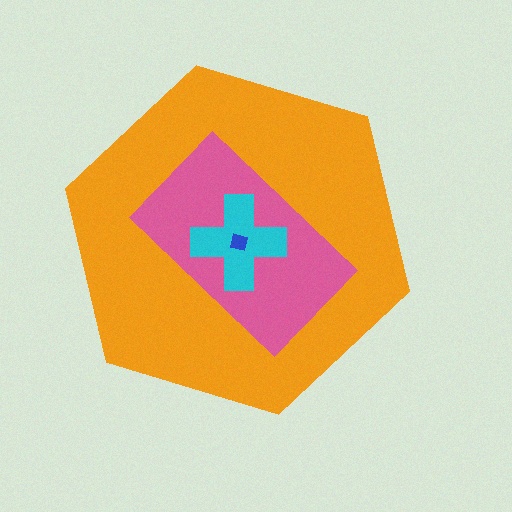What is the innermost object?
The blue square.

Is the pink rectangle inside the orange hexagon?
Yes.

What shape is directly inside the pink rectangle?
The cyan cross.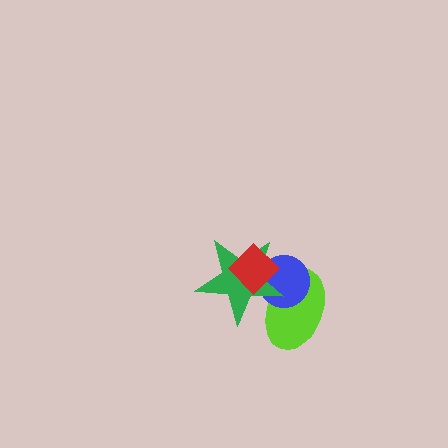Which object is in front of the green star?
The red diamond is in front of the green star.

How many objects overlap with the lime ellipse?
3 objects overlap with the lime ellipse.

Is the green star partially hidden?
Yes, it is partially covered by another shape.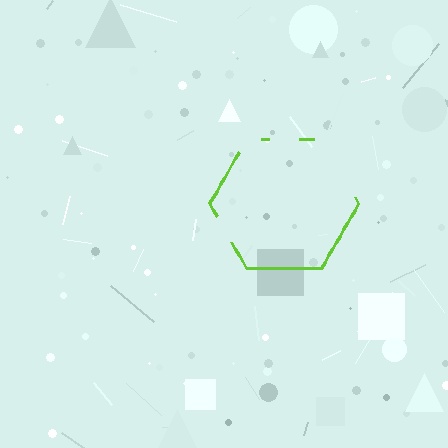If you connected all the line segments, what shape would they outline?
They would outline a hexagon.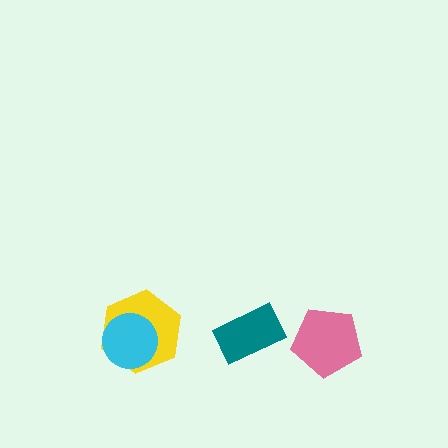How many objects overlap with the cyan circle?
1 object overlaps with the cyan circle.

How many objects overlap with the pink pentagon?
0 objects overlap with the pink pentagon.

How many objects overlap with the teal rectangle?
0 objects overlap with the teal rectangle.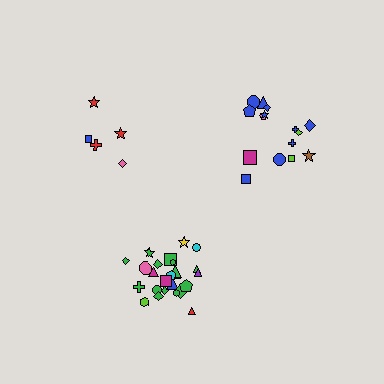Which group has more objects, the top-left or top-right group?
The top-right group.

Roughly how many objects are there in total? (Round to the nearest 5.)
Roughly 45 objects in total.